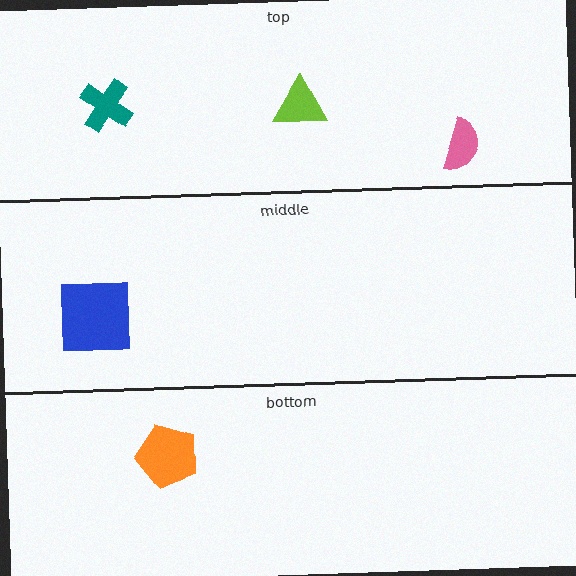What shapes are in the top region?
The teal cross, the pink semicircle, the lime triangle.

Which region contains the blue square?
The middle region.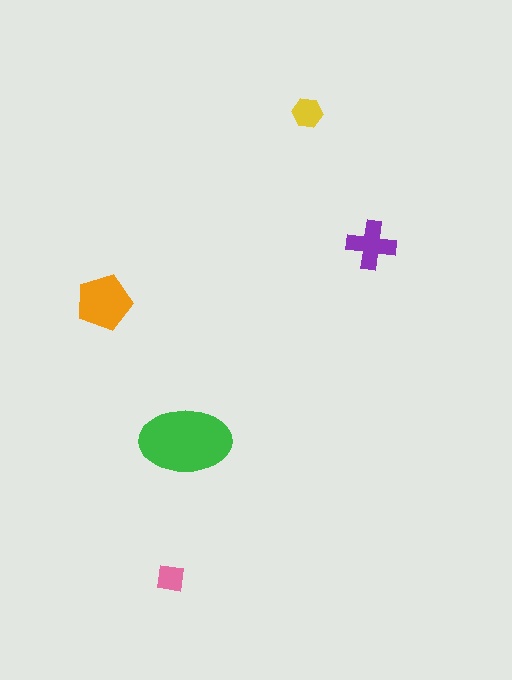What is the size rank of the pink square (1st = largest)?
5th.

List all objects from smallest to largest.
The pink square, the yellow hexagon, the purple cross, the orange pentagon, the green ellipse.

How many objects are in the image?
There are 5 objects in the image.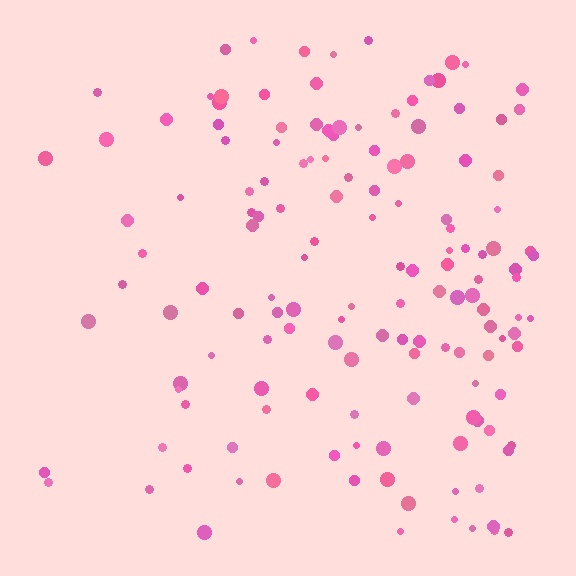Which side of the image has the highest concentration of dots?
The right.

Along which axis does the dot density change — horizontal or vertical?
Horizontal.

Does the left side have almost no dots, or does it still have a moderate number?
Still a moderate number, just noticeably fewer than the right.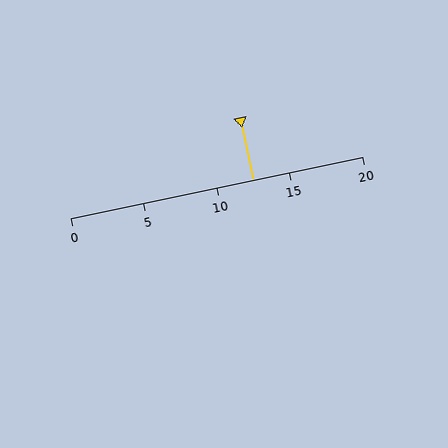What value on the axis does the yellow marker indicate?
The marker indicates approximately 12.5.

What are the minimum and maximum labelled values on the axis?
The axis runs from 0 to 20.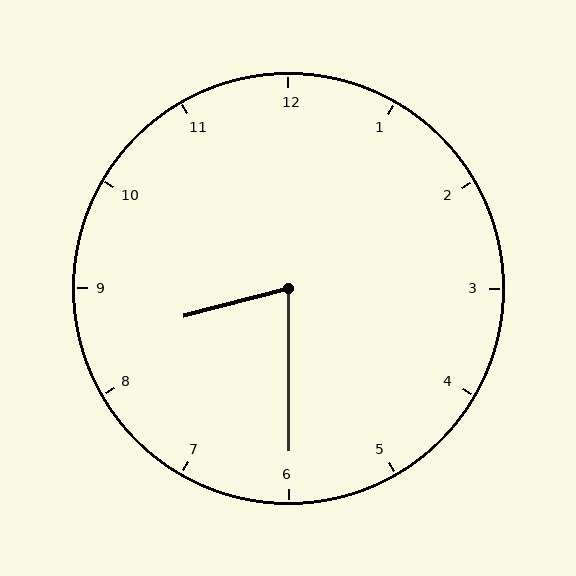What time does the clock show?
8:30.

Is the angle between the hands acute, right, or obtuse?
It is acute.